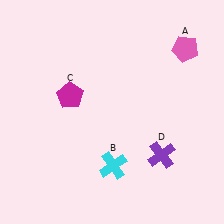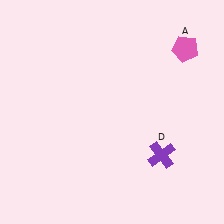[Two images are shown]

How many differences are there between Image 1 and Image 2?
There are 2 differences between the two images.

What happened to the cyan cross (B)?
The cyan cross (B) was removed in Image 2. It was in the bottom-right area of Image 1.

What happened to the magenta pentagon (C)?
The magenta pentagon (C) was removed in Image 2. It was in the top-left area of Image 1.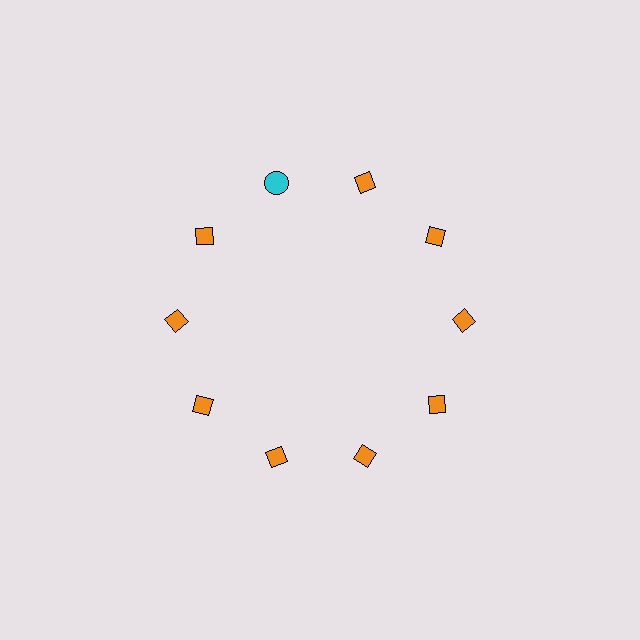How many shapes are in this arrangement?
There are 10 shapes arranged in a ring pattern.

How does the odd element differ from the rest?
It differs in both color (cyan instead of orange) and shape (circle instead of diamond).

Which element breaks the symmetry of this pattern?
The cyan circle at roughly the 11 o'clock position breaks the symmetry. All other shapes are orange diamonds.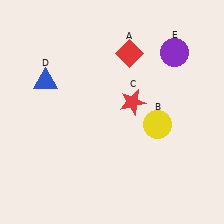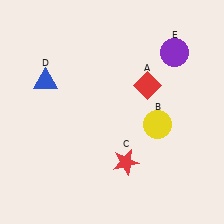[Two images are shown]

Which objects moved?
The objects that moved are: the red diamond (A), the red star (C).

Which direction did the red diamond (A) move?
The red diamond (A) moved down.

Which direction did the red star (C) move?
The red star (C) moved down.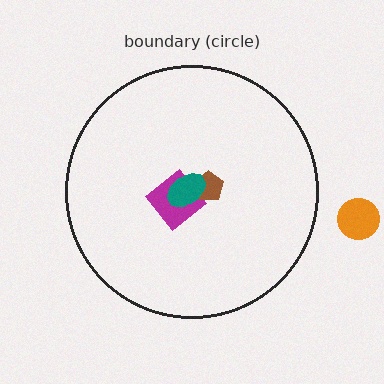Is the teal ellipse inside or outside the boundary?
Inside.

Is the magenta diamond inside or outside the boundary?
Inside.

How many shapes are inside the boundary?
3 inside, 1 outside.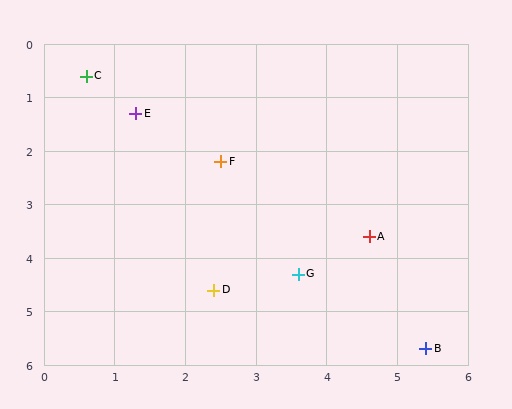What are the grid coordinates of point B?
Point B is at approximately (5.4, 5.7).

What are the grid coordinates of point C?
Point C is at approximately (0.6, 0.6).